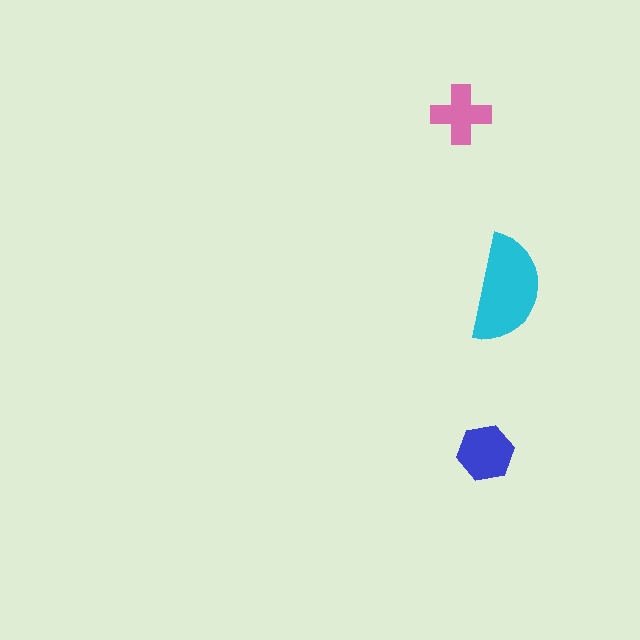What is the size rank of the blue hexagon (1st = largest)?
2nd.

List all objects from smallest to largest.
The pink cross, the blue hexagon, the cyan semicircle.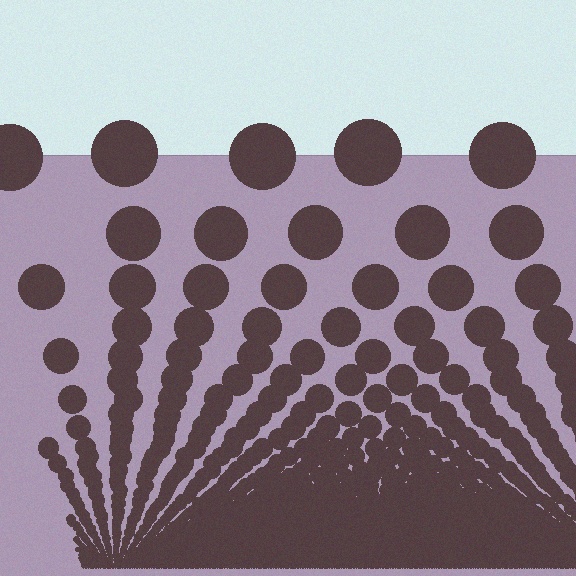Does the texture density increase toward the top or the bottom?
Density increases toward the bottom.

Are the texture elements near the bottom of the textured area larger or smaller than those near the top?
Smaller. The gradient is inverted — elements near the bottom are smaller and denser.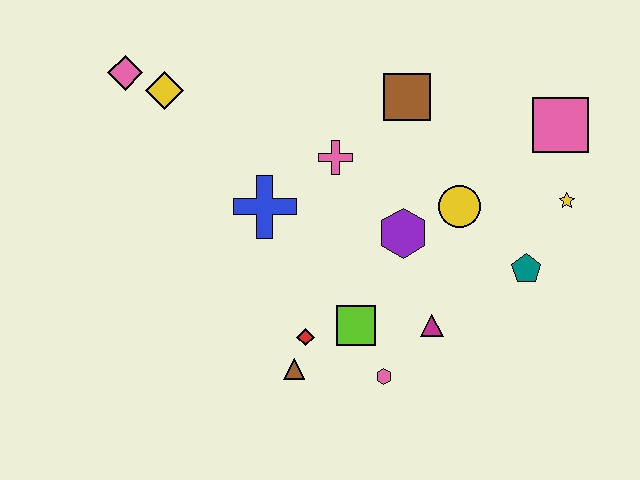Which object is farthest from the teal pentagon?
The pink diamond is farthest from the teal pentagon.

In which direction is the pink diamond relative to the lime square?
The pink diamond is above the lime square.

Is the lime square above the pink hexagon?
Yes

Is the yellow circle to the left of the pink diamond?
No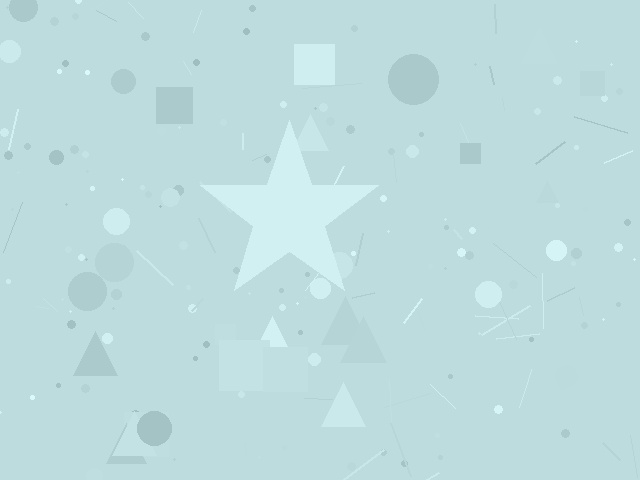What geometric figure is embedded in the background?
A star is embedded in the background.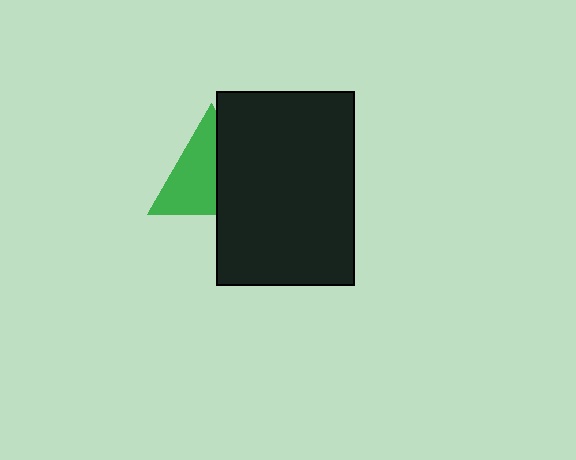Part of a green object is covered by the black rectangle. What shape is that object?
It is a triangle.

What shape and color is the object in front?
The object in front is a black rectangle.